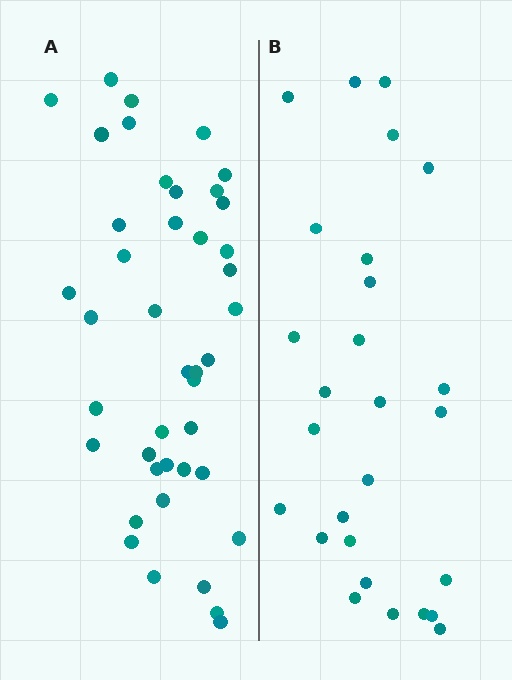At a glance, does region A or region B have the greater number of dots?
Region A (the left region) has more dots.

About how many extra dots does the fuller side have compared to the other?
Region A has approximately 15 more dots than region B.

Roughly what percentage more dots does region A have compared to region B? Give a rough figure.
About 55% more.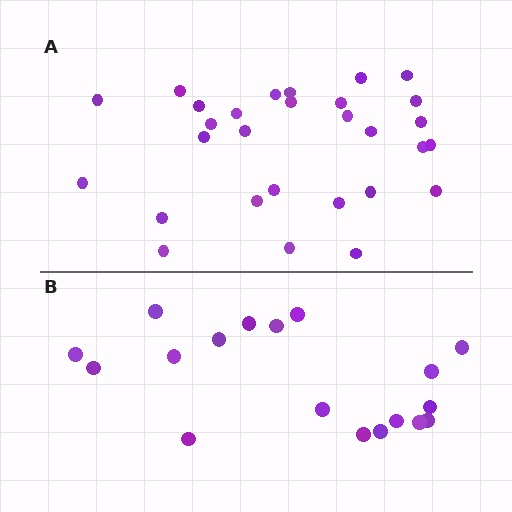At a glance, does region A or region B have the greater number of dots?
Region A (the top region) has more dots.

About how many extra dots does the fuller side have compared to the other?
Region A has roughly 12 or so more dots than region B.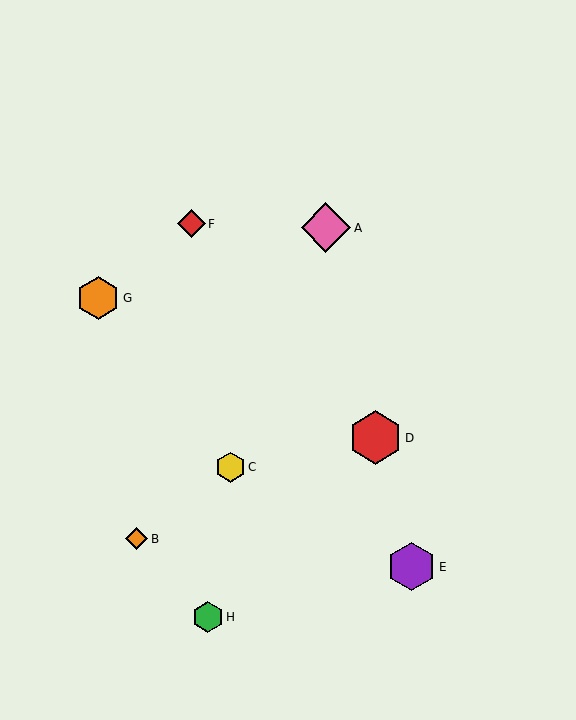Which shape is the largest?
The red hexagon (labeled D) is the largest.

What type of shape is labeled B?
Shape B is an orange diamond.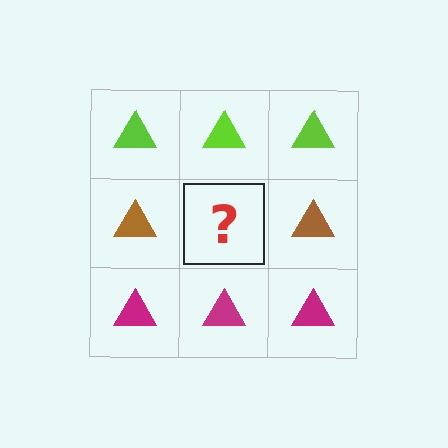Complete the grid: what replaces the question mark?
The question mark should be replaced with a brown triangle.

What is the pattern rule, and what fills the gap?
The rule is that each row has a consistent color. The gap should be filled with a brown triangle.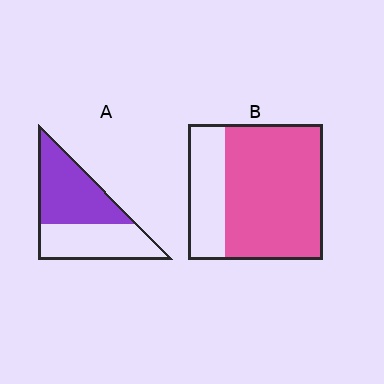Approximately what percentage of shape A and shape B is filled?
A is approximately 55% and B is approximately 75%.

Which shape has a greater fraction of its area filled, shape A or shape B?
Shape B.